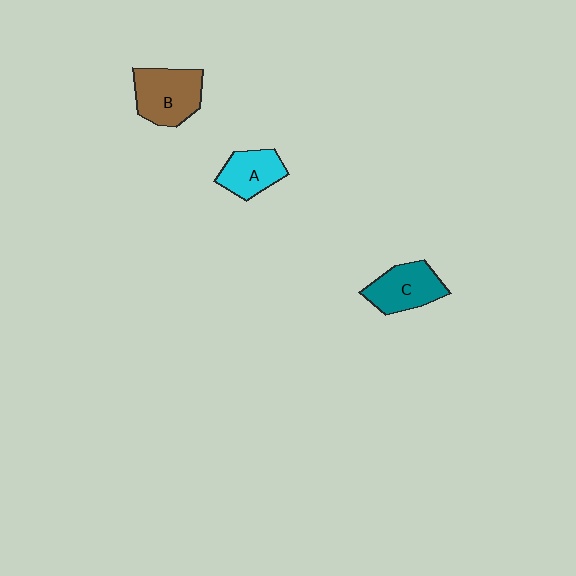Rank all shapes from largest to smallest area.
From largest to smallest: B (brown), C (teal), A (cyan).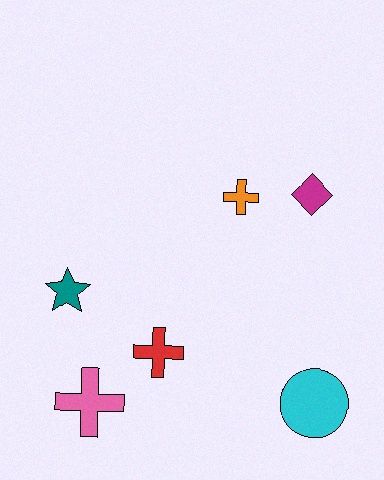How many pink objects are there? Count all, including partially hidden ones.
There is 1 pink object.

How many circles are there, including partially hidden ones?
There is 1 circle.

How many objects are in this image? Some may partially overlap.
There are 6 objects.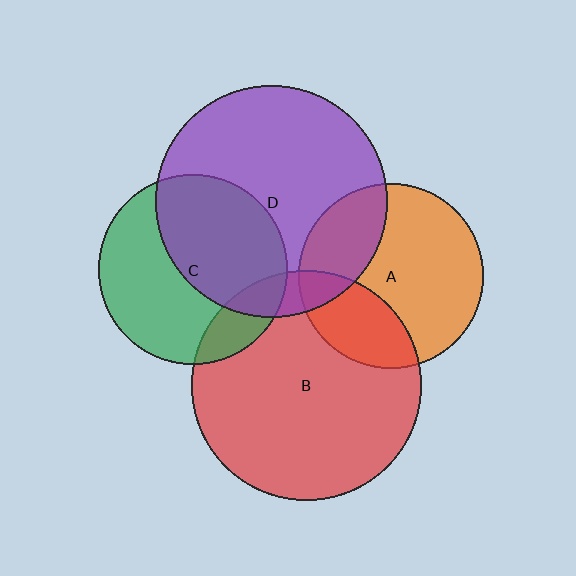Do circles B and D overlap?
Yes.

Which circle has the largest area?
Circle D (purple).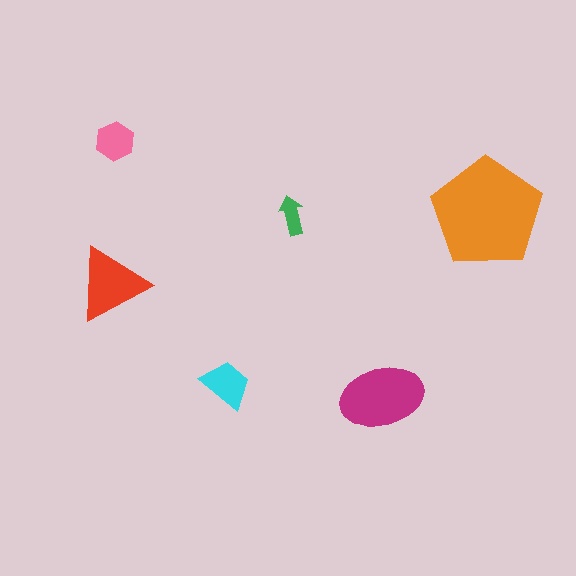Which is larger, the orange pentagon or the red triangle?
The orange pentagon.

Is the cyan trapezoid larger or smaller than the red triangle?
Smaller.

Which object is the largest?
The orange pentagon.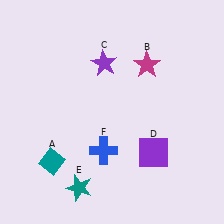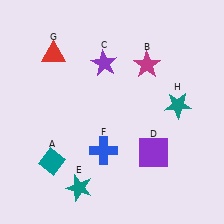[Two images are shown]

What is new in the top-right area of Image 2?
A teal star (H) was added in the top-right area of Image 2.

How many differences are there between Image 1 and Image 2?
There are 2 differences between the two images.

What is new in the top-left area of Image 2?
A red triangle (G) was added in the top-left area of Image 2.